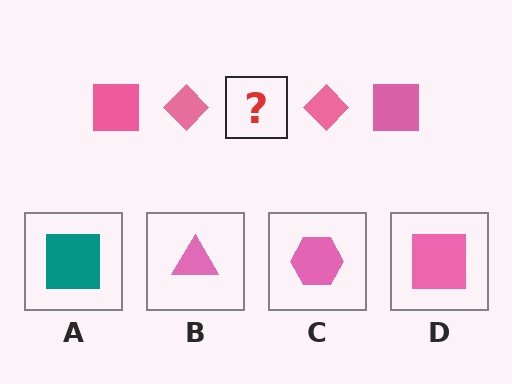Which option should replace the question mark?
Option D.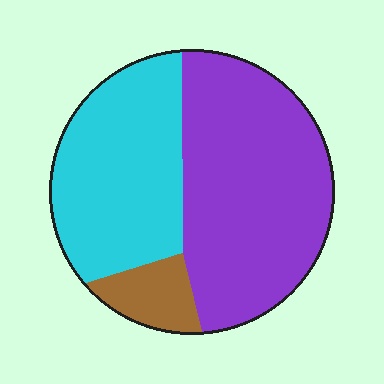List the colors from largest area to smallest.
From largest to smallest: purple, cyan, brown.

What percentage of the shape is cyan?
Cyan takes up between a third and a half of the shape.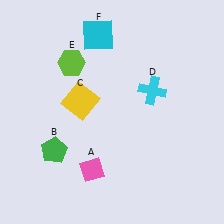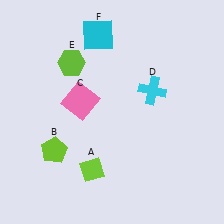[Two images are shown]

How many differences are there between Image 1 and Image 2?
There are 3 differences between the two images.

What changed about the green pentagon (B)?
In Image 1, B is green. In Image 2, it changed to lime.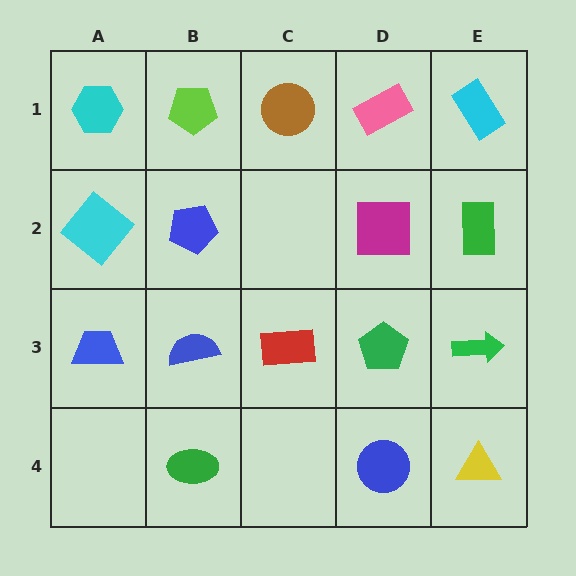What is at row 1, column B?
A lime pentagon.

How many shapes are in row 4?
3 shapes.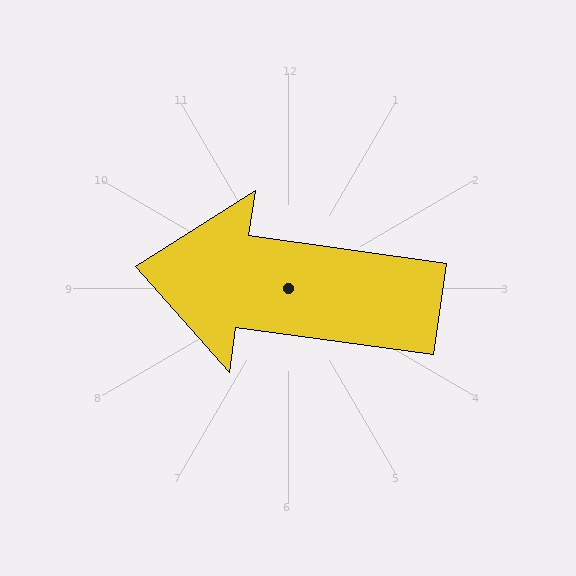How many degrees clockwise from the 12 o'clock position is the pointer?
Approximately 278 degrees.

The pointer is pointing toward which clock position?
Roughly 9 o'clock.